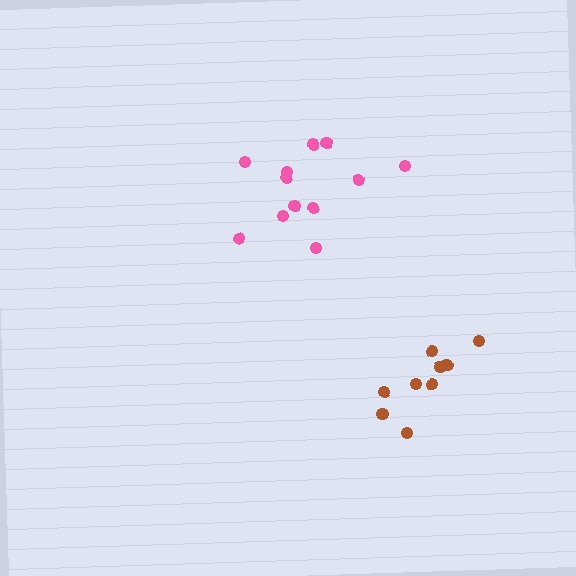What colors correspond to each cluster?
The clusters are colored: pink, brown.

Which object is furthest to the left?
The pink cluster is leftmost.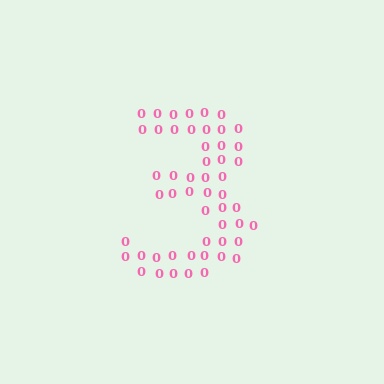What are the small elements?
The small elements are digit 0's.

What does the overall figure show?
The overall figure shows the digit 3.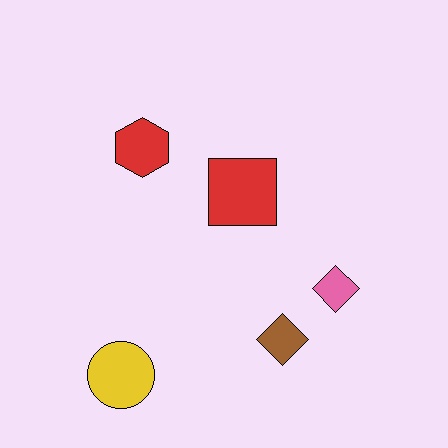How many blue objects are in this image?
There are no blue objects.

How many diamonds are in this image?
There are 2 diamonds.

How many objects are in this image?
There are 5 objects.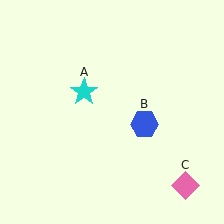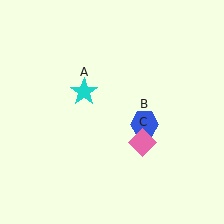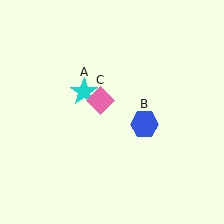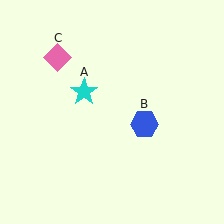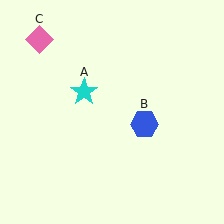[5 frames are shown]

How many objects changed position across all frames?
1 object changed position: pink diamond (object C).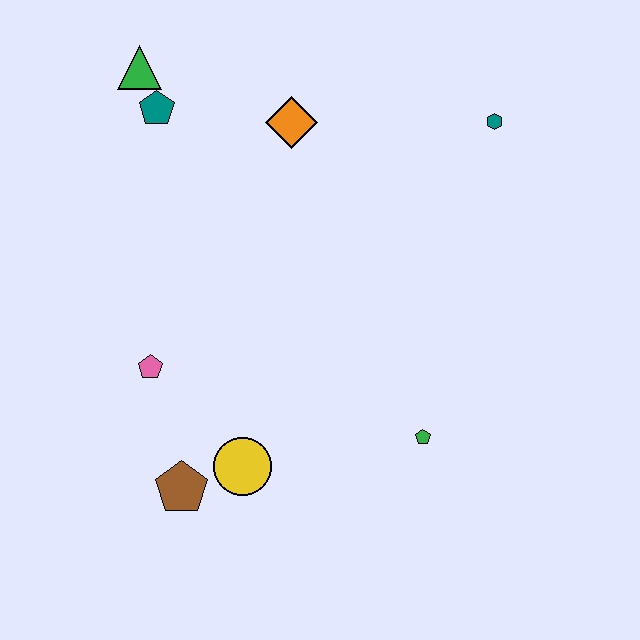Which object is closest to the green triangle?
The teal pentagon is closest to the green triangle.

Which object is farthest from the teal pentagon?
The green pentagon is farthest from the teal pentagon.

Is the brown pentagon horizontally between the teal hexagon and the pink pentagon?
Yes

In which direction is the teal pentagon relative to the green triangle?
The teal pentagon is below the green triangle.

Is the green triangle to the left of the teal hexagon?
Yes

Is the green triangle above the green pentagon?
Yes